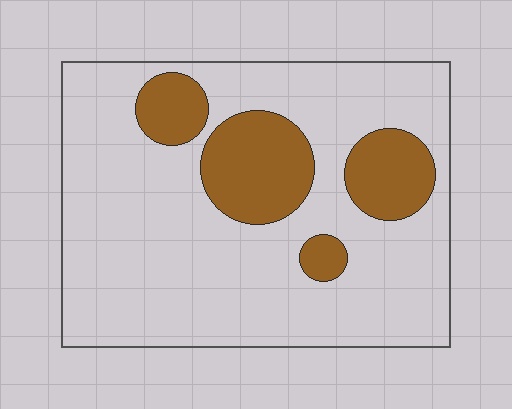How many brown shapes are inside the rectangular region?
4.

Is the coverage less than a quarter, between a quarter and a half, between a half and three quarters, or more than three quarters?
Less than a quarter.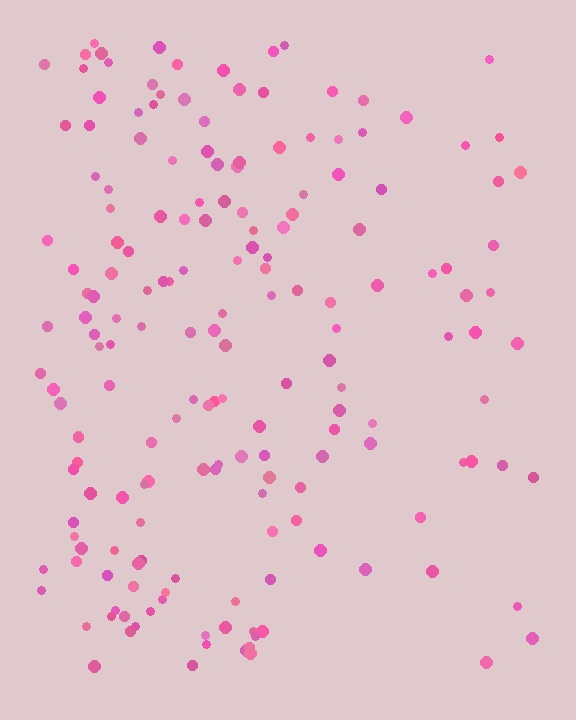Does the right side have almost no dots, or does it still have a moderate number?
Still a moderate number, just noticeably fewer than the left.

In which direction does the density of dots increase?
From right to left, with the left side densest.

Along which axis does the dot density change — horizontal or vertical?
Horizontal.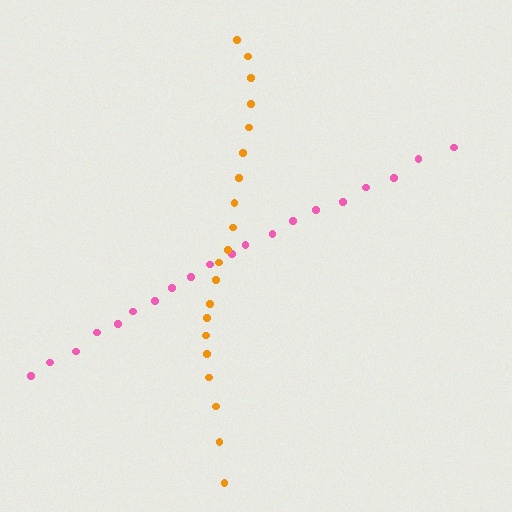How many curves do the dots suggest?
There are 2 distinct paths.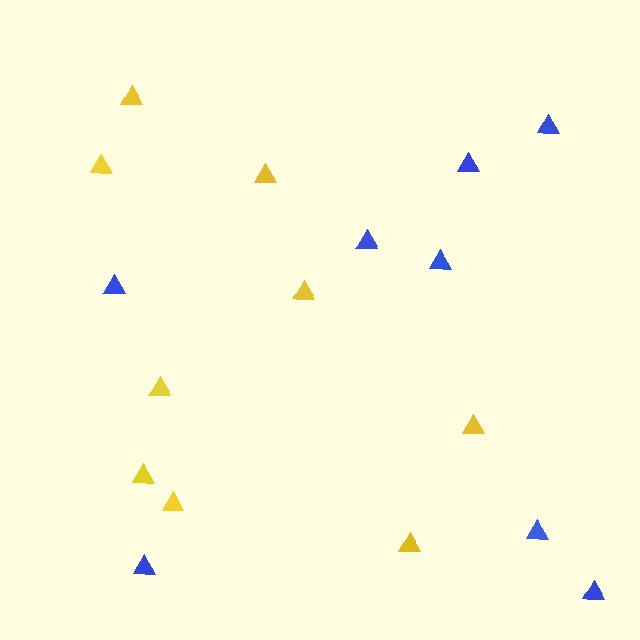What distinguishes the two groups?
There are 2 groups: one group of yellow triangles (9) and one group of blue triangles (8).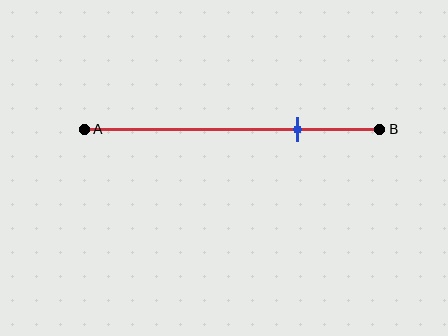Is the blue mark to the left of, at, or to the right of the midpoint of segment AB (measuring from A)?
The blue mark is to the right of the midpoint of segment AB.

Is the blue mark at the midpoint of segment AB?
No, the mark is at about 70% from A, not at the 50% midpoint.